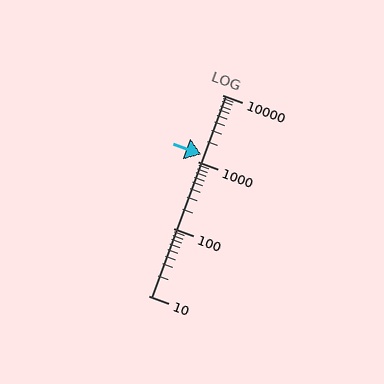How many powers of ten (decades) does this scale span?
The scale spans 3 decades, from 10 to 10000.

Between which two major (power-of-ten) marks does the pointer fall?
The pointer is between 1000 and 10000.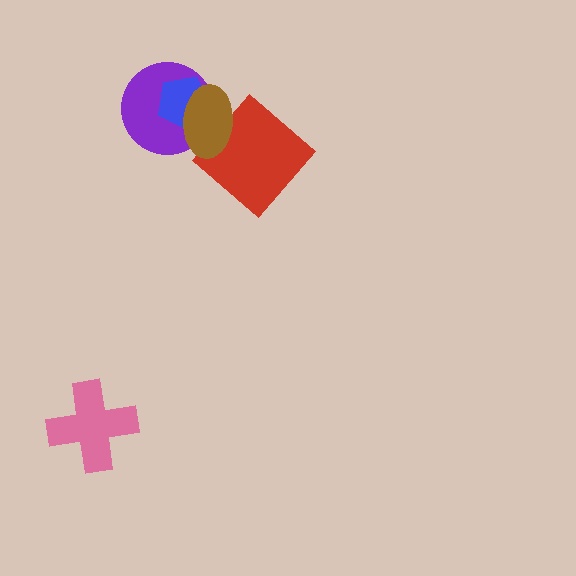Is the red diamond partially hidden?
Yes, it is partially covered by another shape.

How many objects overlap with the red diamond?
1 object overlaps with the red diamond.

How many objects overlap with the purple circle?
2 objects overlap with the purple circle.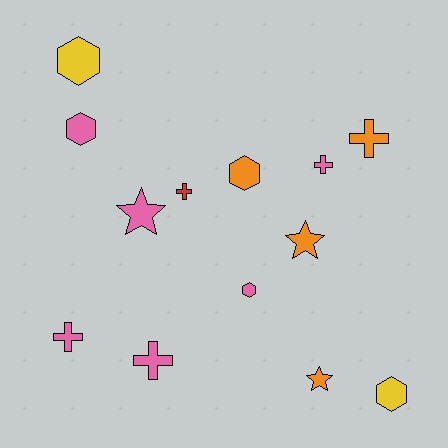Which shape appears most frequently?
Cross, with 5 objects.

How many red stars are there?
There are no red stars.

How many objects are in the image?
There are 13 objects.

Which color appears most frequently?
Pink, with 6 objects.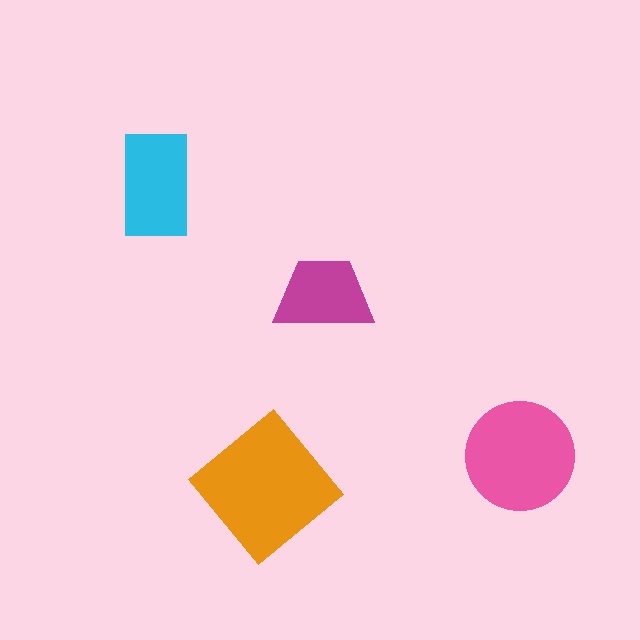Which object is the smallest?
The magenta trapezoid.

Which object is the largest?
The orange diamond.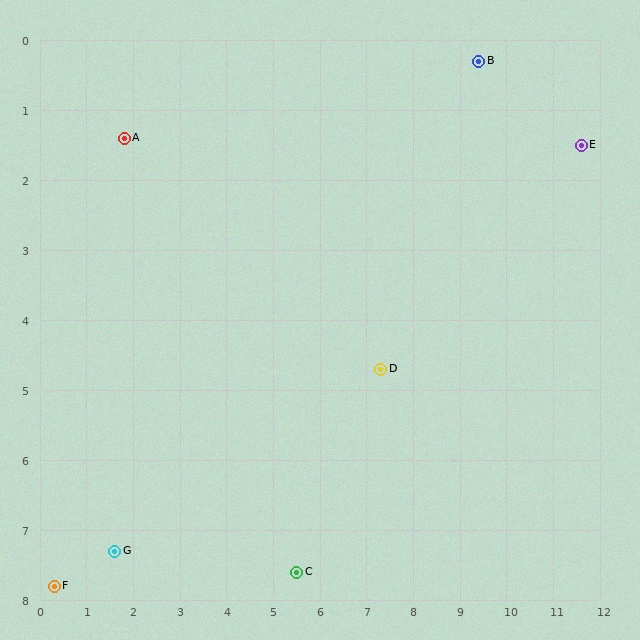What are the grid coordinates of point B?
Point B is at approximately (9.4, 0.3).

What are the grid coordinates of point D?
Point D is at approximately (7.3, 4.7).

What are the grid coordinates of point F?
Point F is at approximately (0.3, 7.8).